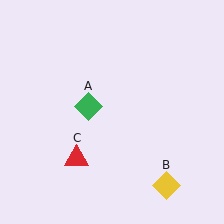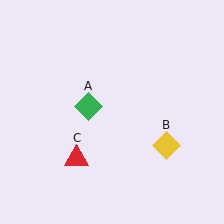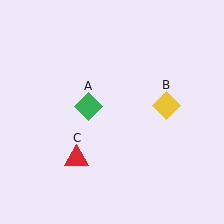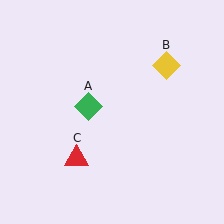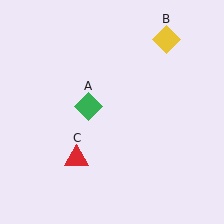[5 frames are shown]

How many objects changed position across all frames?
1 object changed position: yellow diamond (object B).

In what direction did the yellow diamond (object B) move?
The yellow diamond (object B) moved up.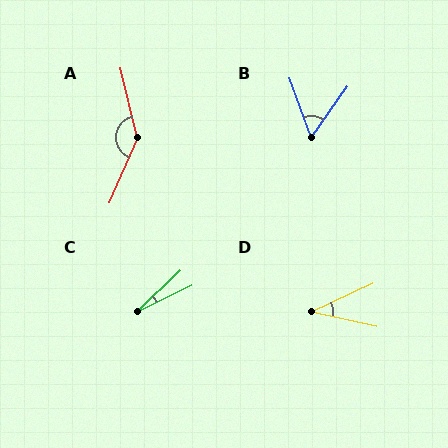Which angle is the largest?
A, at approximately 144 degrees.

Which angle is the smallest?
C, at approximately 18 degrees.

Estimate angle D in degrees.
Approximately 38 degrees.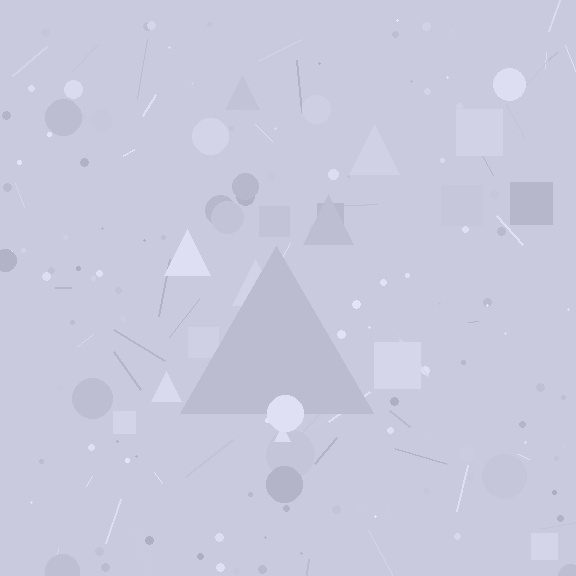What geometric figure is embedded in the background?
A triangle is embedded in the background.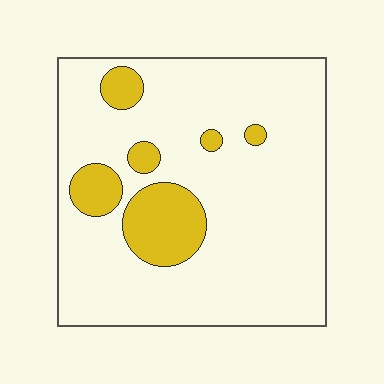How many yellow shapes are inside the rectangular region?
6.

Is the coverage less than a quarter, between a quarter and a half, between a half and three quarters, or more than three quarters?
Less than a quarter.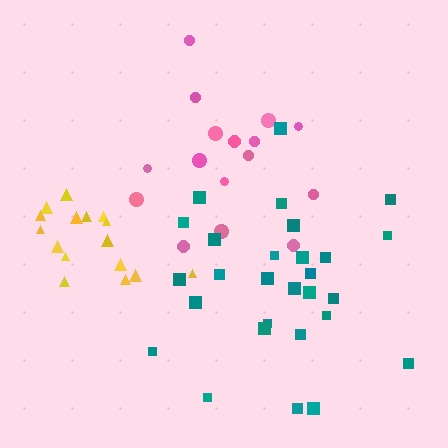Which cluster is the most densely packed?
Yellow.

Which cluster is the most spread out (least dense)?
Pink.